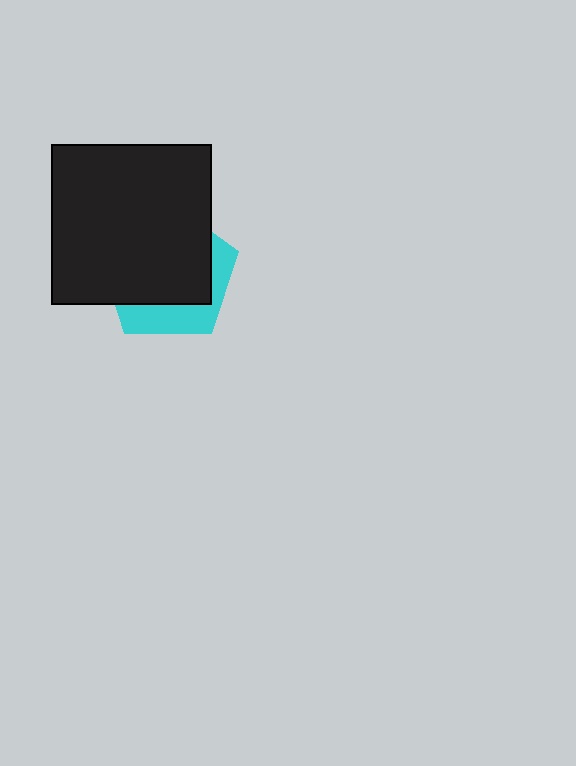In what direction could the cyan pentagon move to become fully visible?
The cyan pentagon could move toward the lower-right. That would shift it out from behind the black square entirely.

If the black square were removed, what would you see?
You would see the complete cyan pentagon.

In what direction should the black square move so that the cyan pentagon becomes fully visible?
The black square should move toward the upper-left. That is the shortest direction to clear the overlap and leave the cyan pentagon fully visible.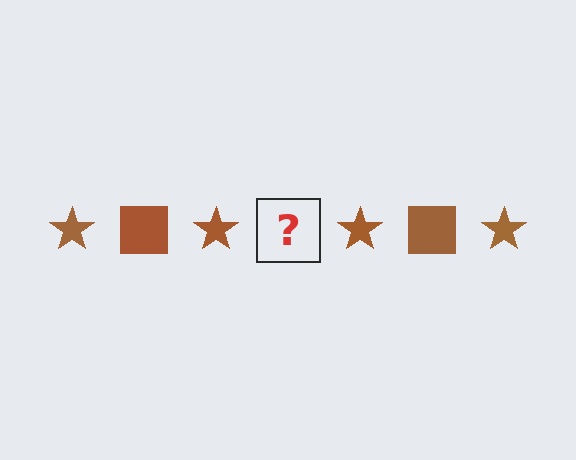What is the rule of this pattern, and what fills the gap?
The rule is that the pattern cycles through star, square shapes in brown. The gap should be filled with a brown square.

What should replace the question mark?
The question mark should be replaced with a brown square.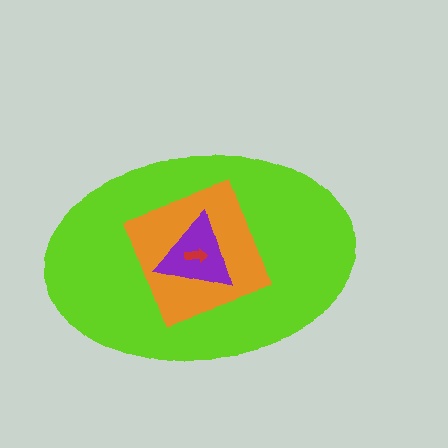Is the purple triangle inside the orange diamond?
Yes.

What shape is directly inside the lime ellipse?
The orange diamond.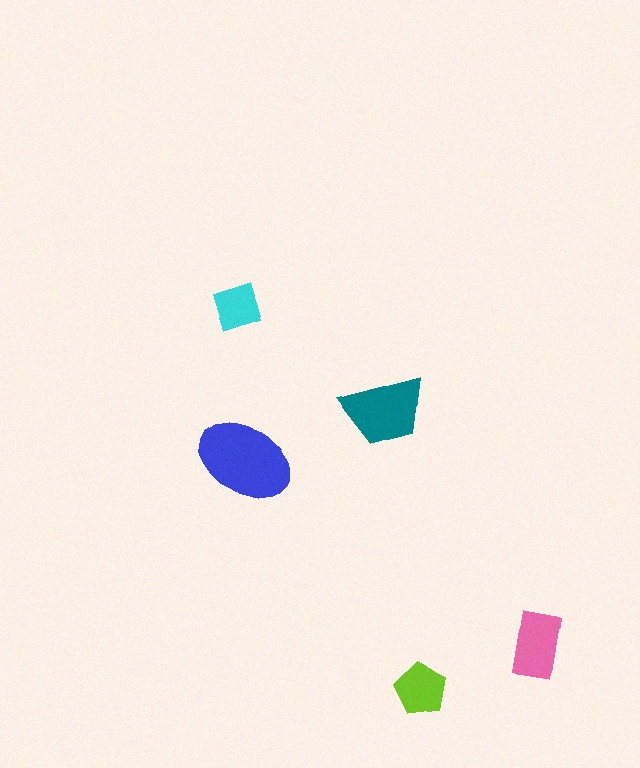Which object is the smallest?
The cyan square.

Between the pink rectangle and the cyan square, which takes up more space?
The pink rectangle.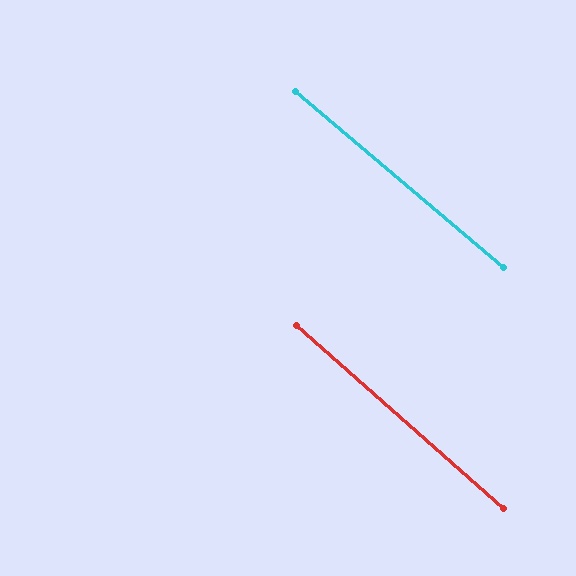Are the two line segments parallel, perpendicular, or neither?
Parallel — their directions differ by only 1.1°.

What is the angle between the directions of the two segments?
Approximately 1 degree.